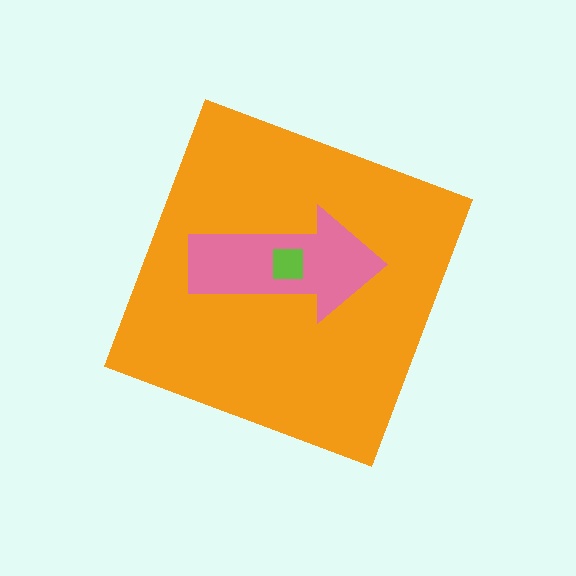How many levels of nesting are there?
3.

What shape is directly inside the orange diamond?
The pink arrow.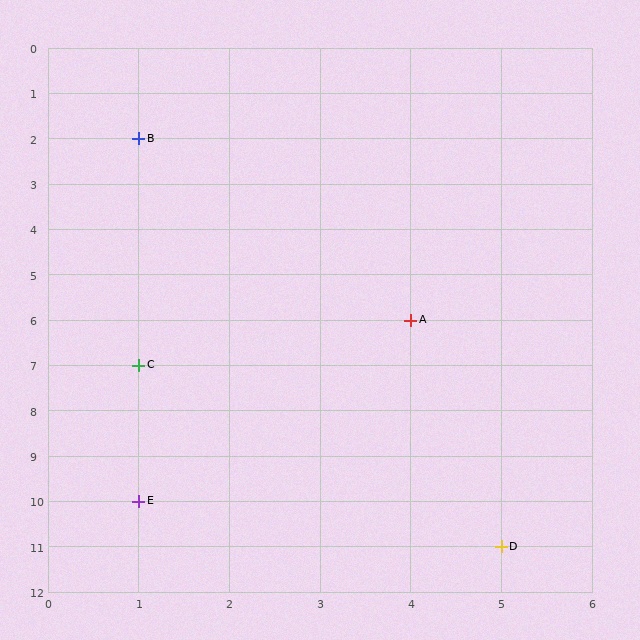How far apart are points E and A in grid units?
Points E and A are 3 columns and 4 rows apart (about 5.0 grid units diagonally).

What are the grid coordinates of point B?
Point B is at grid coordinates (1, 2).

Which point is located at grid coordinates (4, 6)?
Point A is at (4, 6).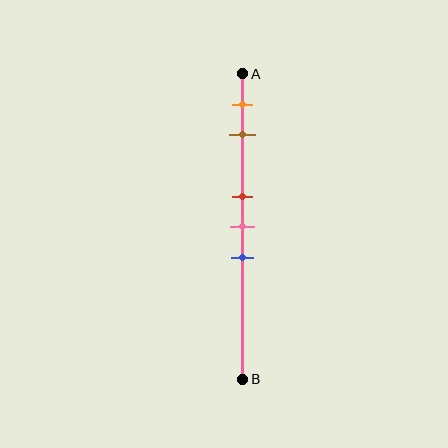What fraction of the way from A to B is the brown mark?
The brown mark is approximately 20% (0.2) of the way from A to B.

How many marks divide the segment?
There are 5 marks dividing the segment.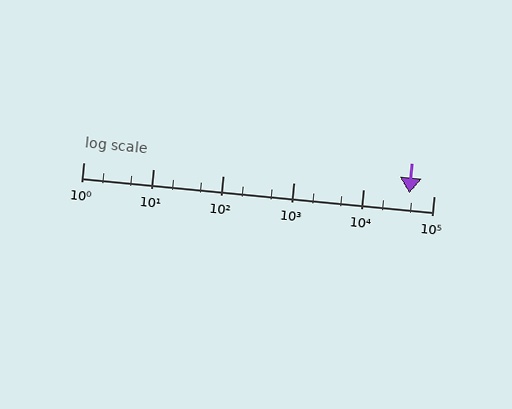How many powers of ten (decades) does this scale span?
The scale spans 5 decades, from 1 to 100000.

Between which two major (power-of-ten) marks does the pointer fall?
The pointer is between 10000 and 100000.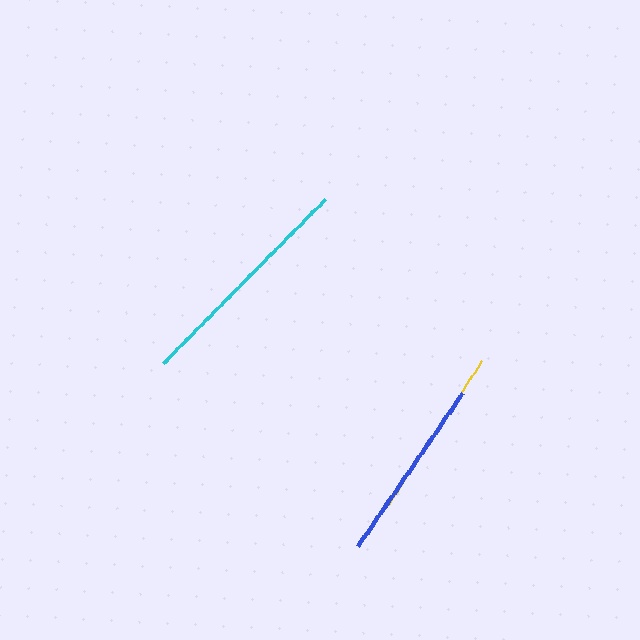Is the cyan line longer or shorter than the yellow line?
The cyan line is longer than the yellow line.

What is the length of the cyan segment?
The cyan segment is approximately 231 pixels long.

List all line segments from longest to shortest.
From longest to shortest: cyan, blue, yellow.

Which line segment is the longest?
The cyan line is the longest at approximately 231 pixels.